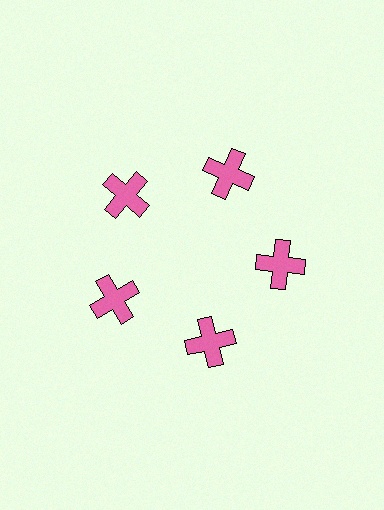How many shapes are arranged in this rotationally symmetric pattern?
There are 5 shapes, arranged in 5 groups of 1.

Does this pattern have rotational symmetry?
Yes, this pattern has 5-fold rotational symmetry. It looks the same after rotating 72 degrees around the center.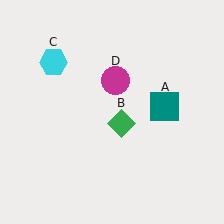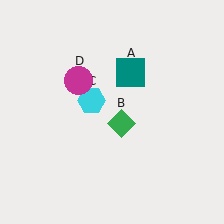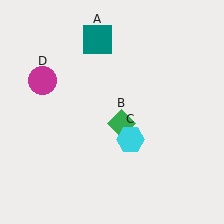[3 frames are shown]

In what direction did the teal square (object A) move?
The teal square (object A) moved up and to the left.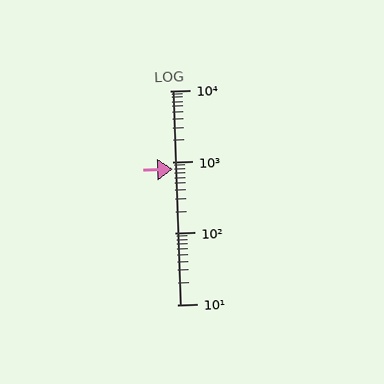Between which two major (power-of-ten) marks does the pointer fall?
The pointer is between 100 and 1000.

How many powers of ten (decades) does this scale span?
The scale spans 3 decades, from 10 to 10000.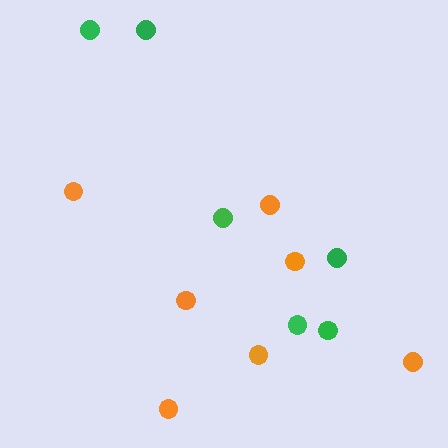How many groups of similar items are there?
There are 2 groups: one group of green circles (6) and one group of orange circles (7).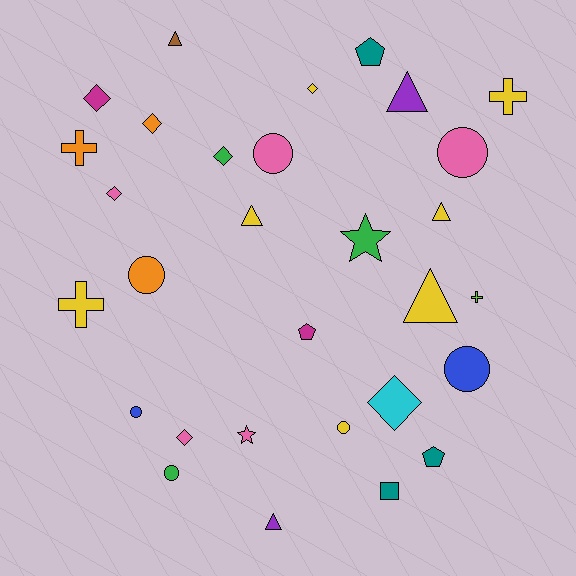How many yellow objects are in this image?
There are 7 yellow objects.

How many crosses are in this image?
There are 4 crosses.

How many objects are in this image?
There are 30 objects.